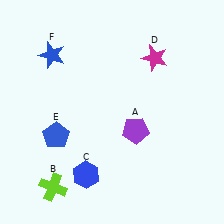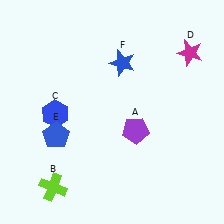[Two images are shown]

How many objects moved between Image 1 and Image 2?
3 objects moved between the two images.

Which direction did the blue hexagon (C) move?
The blue hexagon (C) moved up.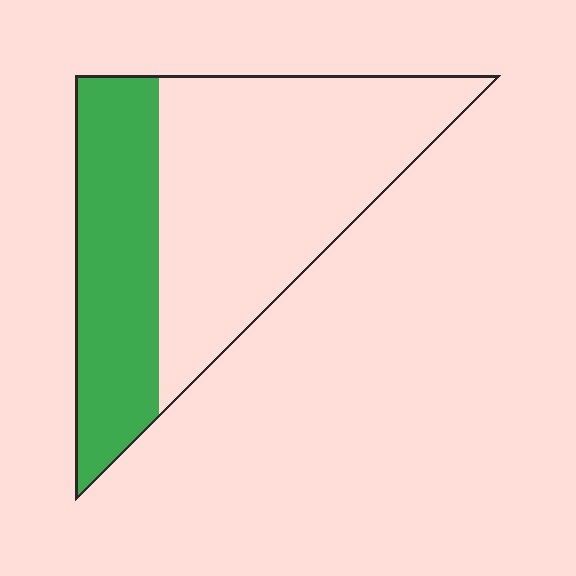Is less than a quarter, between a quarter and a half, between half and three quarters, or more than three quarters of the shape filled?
Between a quarter and a half.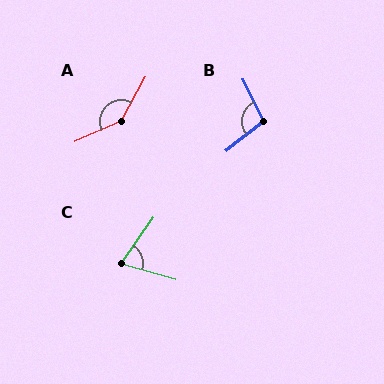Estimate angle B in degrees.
Approximately 103 degrees.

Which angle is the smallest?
C, at approximately 71 degrees.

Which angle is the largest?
A, at approximately 144 degrees.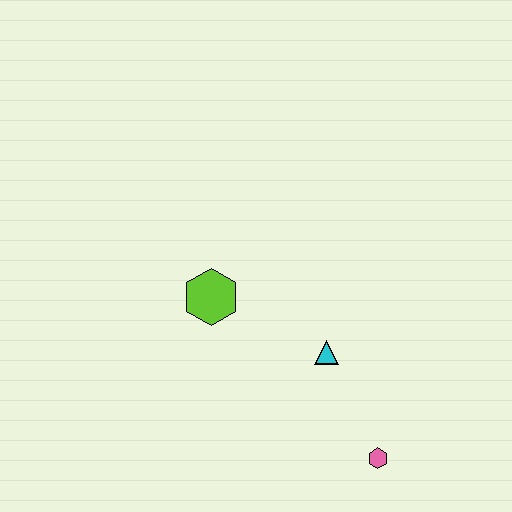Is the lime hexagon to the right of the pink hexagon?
No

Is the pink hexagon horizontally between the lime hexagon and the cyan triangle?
No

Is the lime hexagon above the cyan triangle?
Yes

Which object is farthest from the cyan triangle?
The lime hexagon is farthest from the cyan triangle.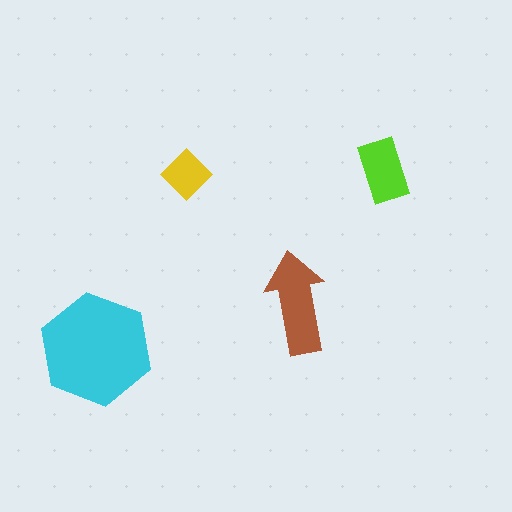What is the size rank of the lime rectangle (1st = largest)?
3rd.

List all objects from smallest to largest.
The yellow diamond, the lime rectangle, the brown arrow, the cyan hexagon.